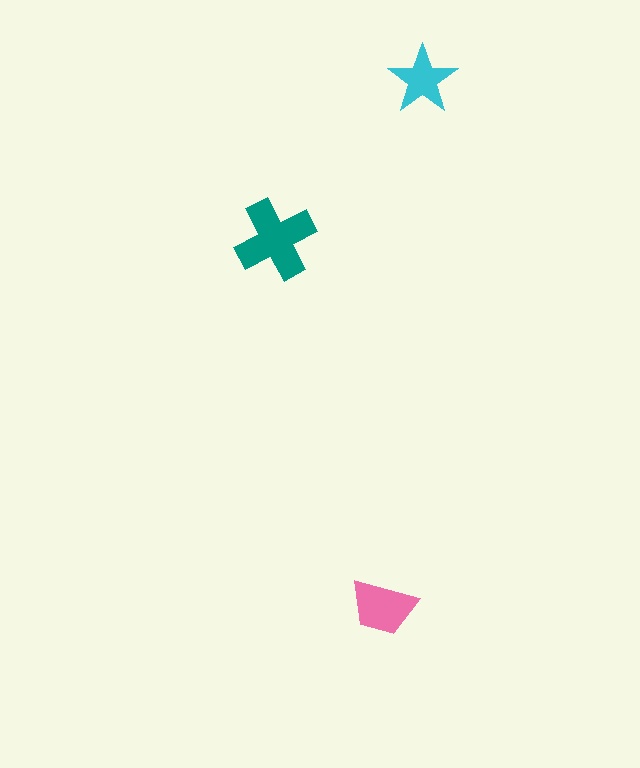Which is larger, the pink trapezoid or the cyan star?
The pink trapezoid.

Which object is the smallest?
The cyan star.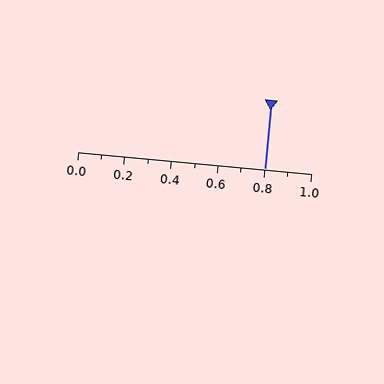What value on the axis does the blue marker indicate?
The marker indicates approximately 0.8.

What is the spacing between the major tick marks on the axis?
The major ticks are spaced 0.2 apart.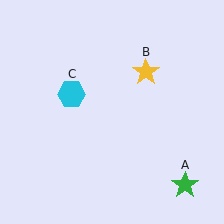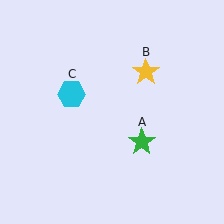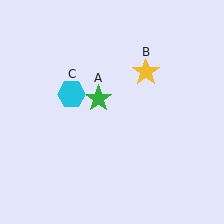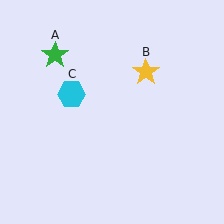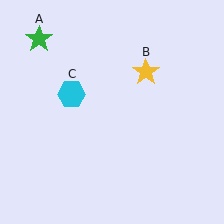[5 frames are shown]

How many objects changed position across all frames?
1 object changed position: green star (object A).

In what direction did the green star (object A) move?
The green star (object A) moved up and to the left.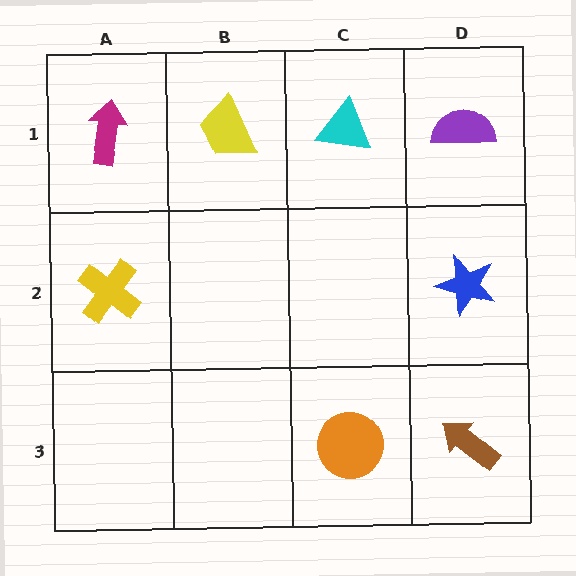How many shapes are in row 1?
4 shapes.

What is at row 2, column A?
A yellow cross.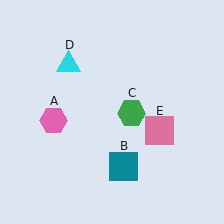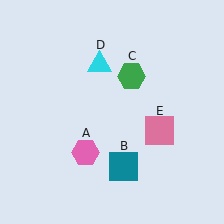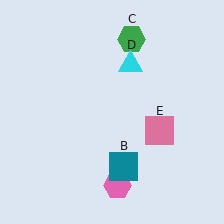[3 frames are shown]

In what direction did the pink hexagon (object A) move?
The pink hexagon (object A) moved down and to the right.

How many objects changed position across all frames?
3 objects changed position: pink hexagon (object A), green hexagon (object C), cyan triangle (object D).